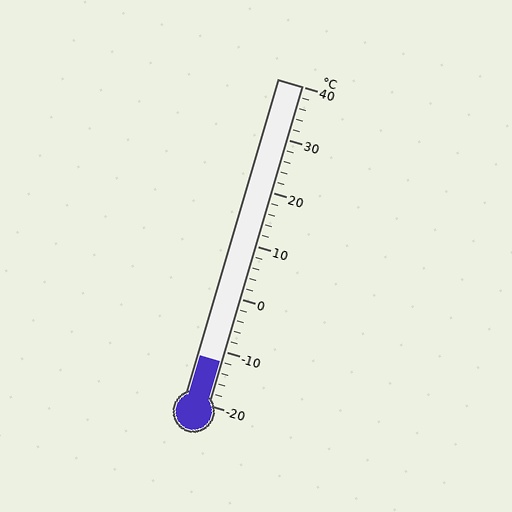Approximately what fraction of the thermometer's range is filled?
The thermometer is filled to approximately 15% of its range.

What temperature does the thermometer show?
The thermometer shows approximately -12°C.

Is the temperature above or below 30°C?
The temperature is below 30°C.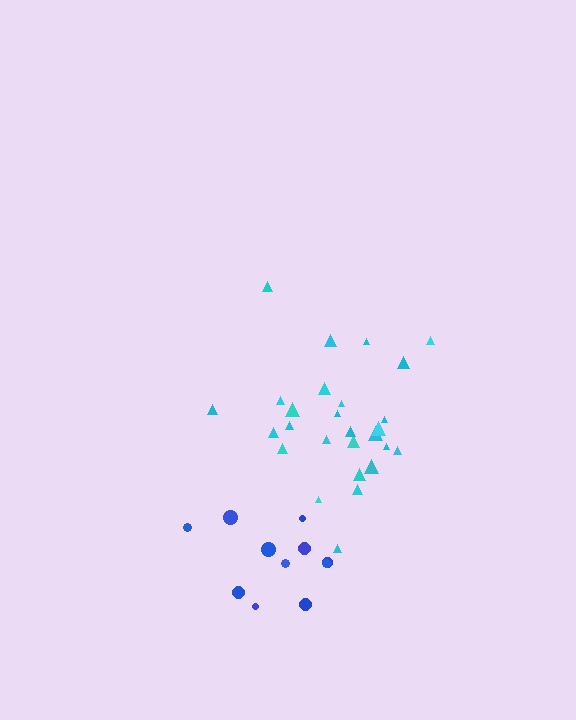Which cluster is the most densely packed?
Cyan.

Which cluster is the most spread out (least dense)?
Blue.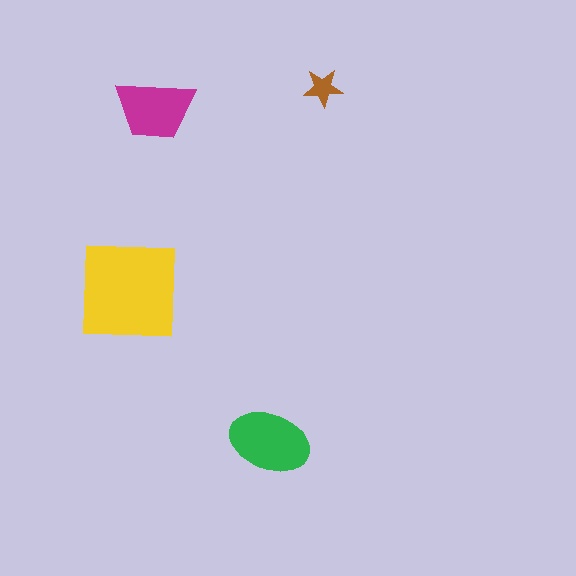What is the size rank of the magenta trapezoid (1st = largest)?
3rd.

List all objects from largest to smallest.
The yellow square, the green ellipse, the magenta trapezoid, the brown star.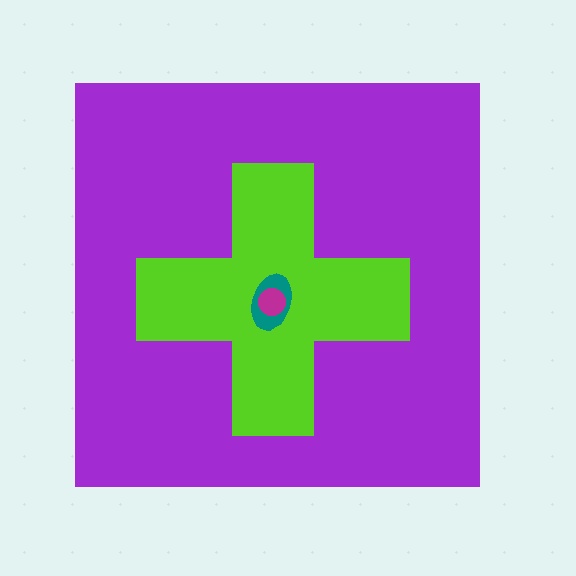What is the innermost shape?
The magenta circle.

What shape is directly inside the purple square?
The lime cross.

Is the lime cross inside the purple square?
Yes.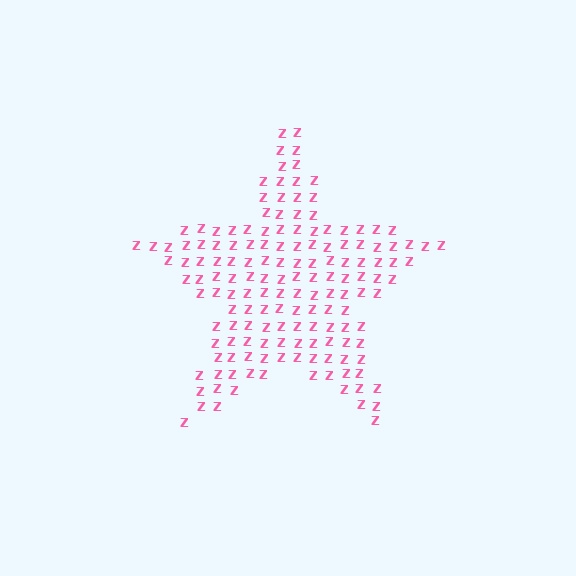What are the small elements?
The small elements are letter Z's.